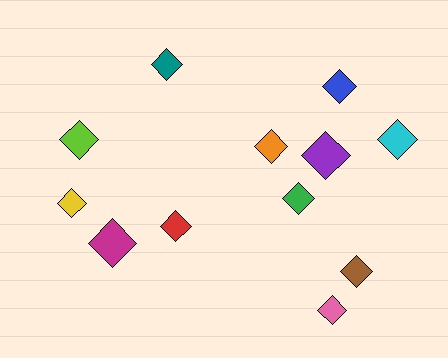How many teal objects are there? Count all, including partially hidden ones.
There is 1 teal object.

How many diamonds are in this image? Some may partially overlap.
There are 12 diamonds.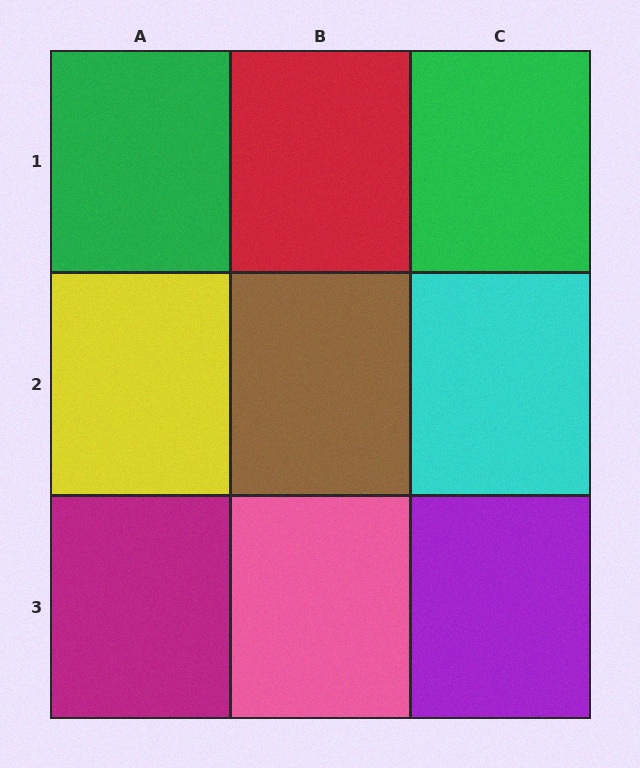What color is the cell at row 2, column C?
Cyan.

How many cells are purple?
1 cell is purple.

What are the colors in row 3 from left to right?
Magenta, pink, purple.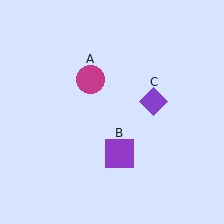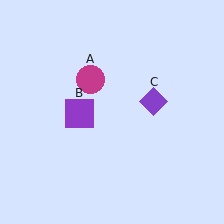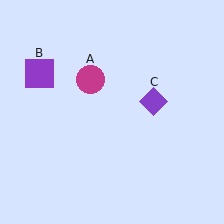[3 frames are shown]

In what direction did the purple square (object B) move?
The purple square (object B) moved up and to the left.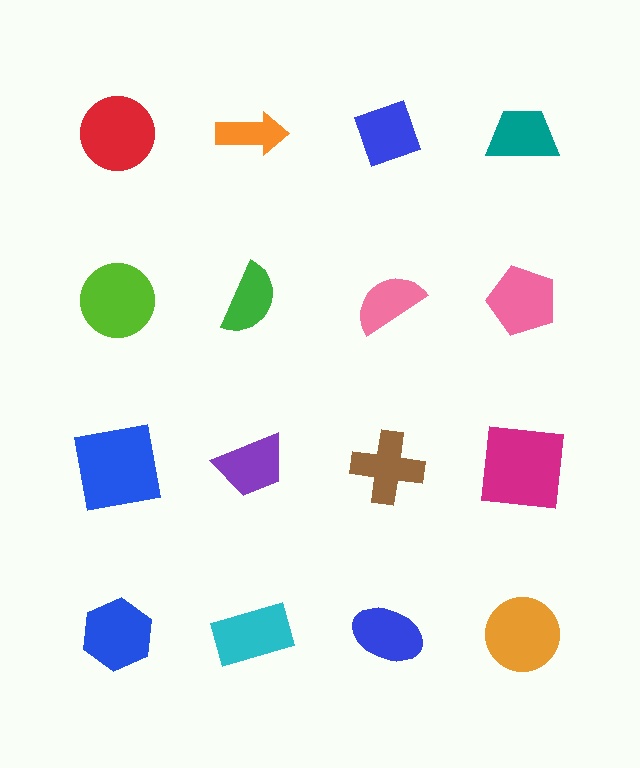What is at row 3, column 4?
A magenta square.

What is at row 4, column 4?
An orange circle.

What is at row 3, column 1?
A blue square.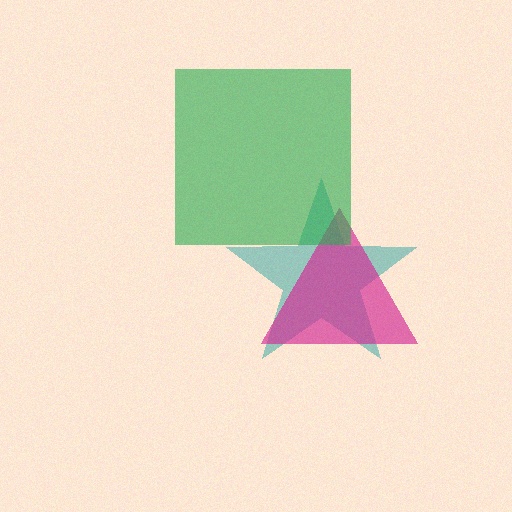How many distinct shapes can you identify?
There are 3 distinct shapes: a teal star, a magenta triangle, a green square.